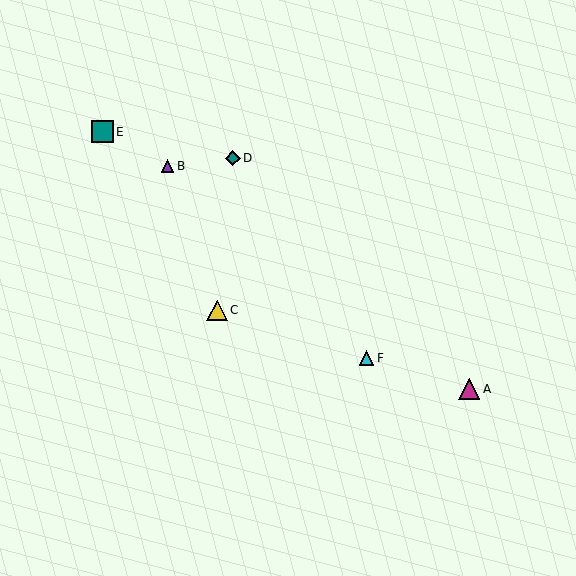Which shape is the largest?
The teal square (labeled E) is the largest.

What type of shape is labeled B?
Shape B is a purple triangle.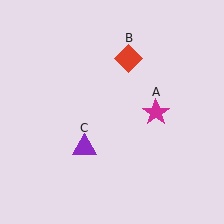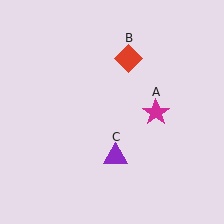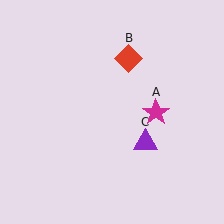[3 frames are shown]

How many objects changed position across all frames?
1 object changed position: purple triangle (object C).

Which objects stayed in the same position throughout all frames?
Magenta star (object A) and red diamond (object B) remained stationary.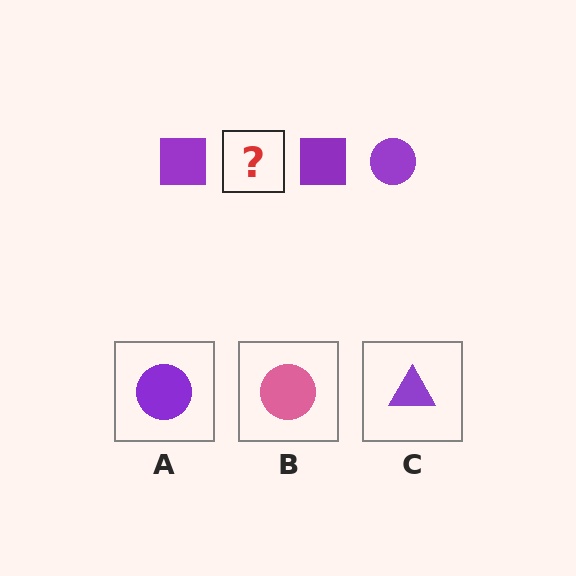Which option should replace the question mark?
Option A.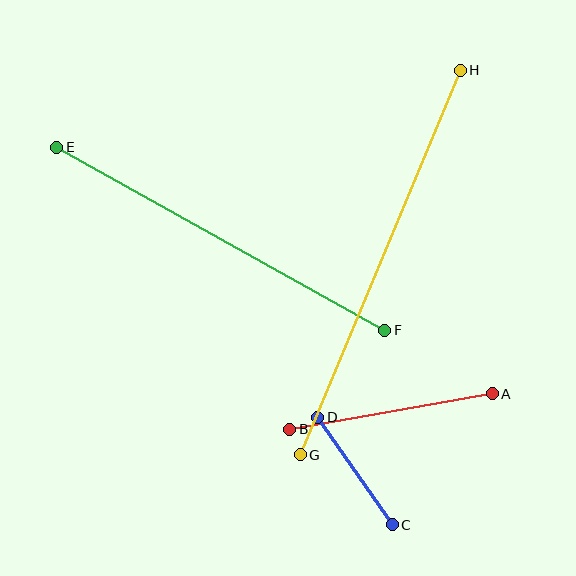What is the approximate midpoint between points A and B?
The midpoint is at approximately (391, 411) pixels.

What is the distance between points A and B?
The distance is approximately 205 pixels.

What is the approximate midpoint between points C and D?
The midpoint is at approximately (355, 471) pixels.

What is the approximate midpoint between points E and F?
The midpoint is at approximately (221, 239) pixels.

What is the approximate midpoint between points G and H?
The midpoint is at approximately (380, 262) pixels.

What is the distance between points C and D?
The distance is approximately 131 pixels.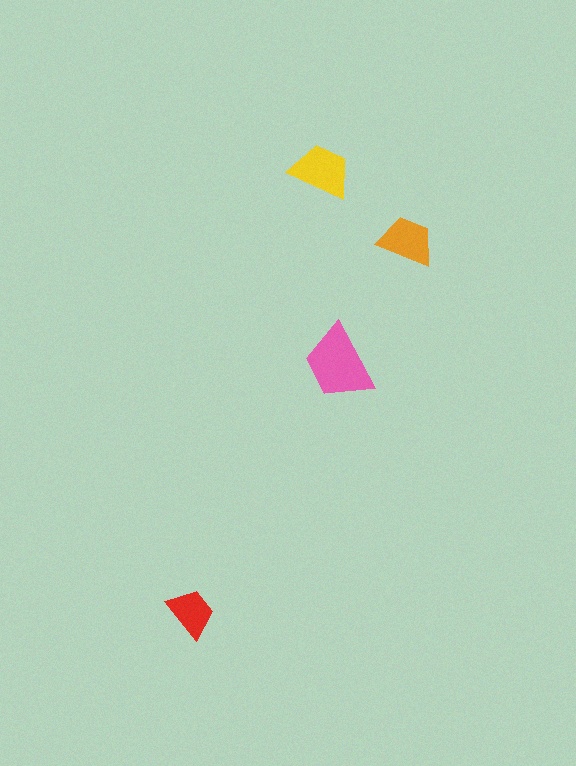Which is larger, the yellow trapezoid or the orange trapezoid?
The yellow one.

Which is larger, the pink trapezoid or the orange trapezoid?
The pink one.